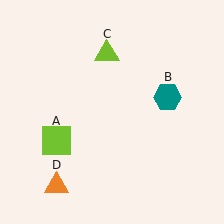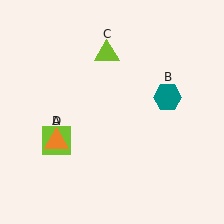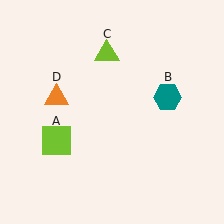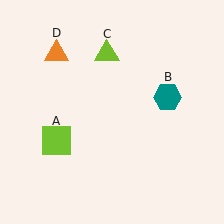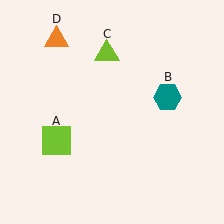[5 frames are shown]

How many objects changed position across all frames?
1 object changed position: orange triangle (object D).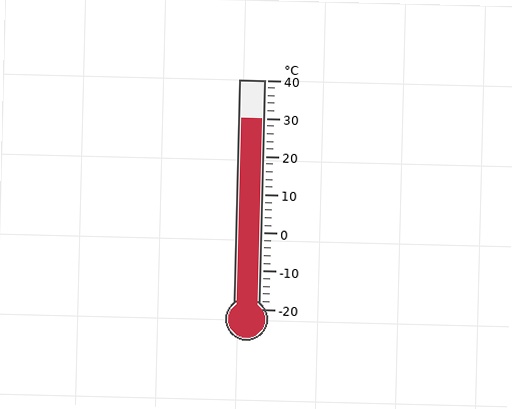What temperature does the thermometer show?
The thermometer shows approximately 30°C.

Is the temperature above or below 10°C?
The temperature is above 10°C.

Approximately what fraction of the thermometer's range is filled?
The thermometer is filled to approximately 85% of its range.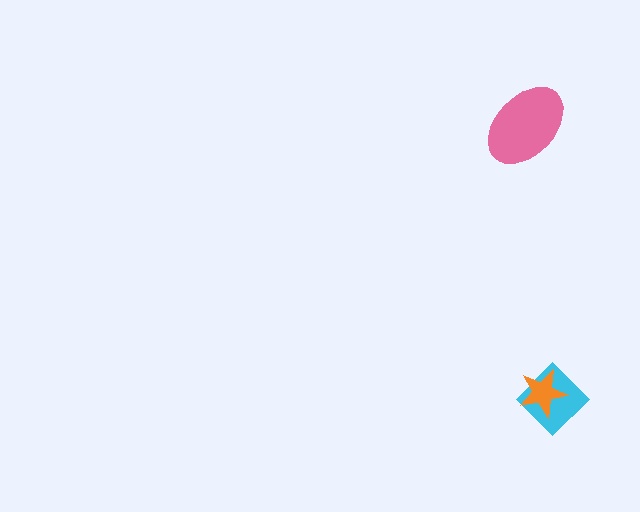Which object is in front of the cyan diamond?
The orange star is in front of the cyan diamond.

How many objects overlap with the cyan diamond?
1 object overlaps with the cyan diamond.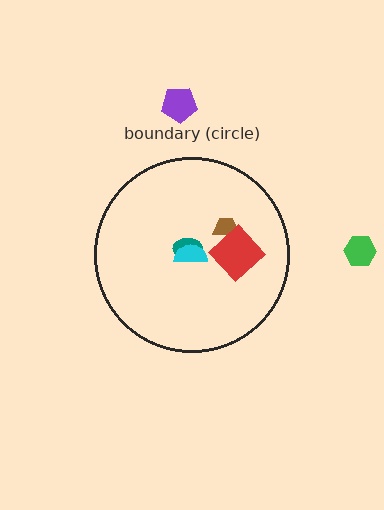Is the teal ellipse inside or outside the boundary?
Inside.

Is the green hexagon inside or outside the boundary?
Outside.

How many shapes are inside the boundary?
4 inside, 2 outside.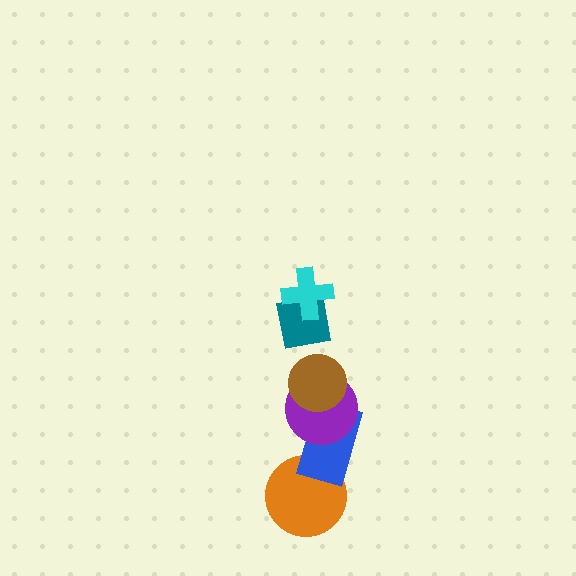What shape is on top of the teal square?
The cyan cross is on top of the teal square.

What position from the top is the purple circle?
The purple circle is 4th from the top.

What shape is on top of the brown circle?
The teal square is on top of the brown circle.